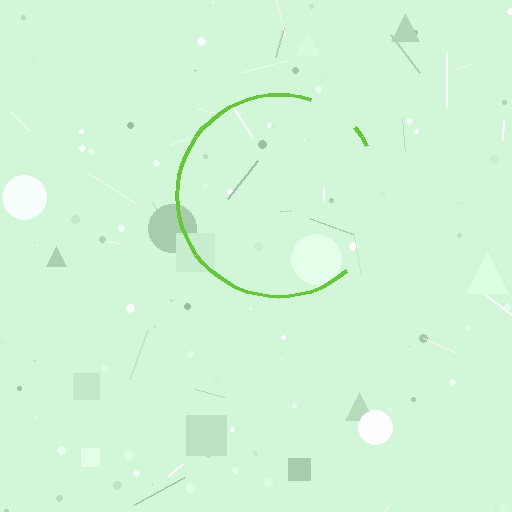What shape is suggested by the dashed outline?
The dashed outline suggests a circle.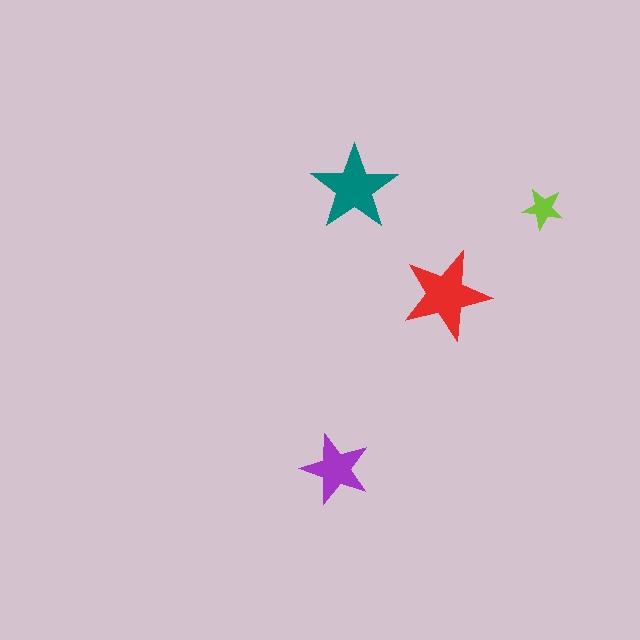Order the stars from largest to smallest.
the red one, the teal one, the purple one, the lime one.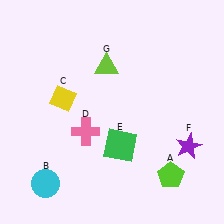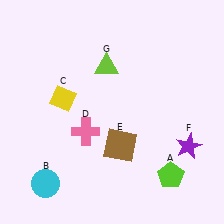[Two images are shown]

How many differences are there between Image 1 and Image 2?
There is 1 difference between the two images.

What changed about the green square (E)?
In Image 1, E is green. In Image 2, it changed to brown.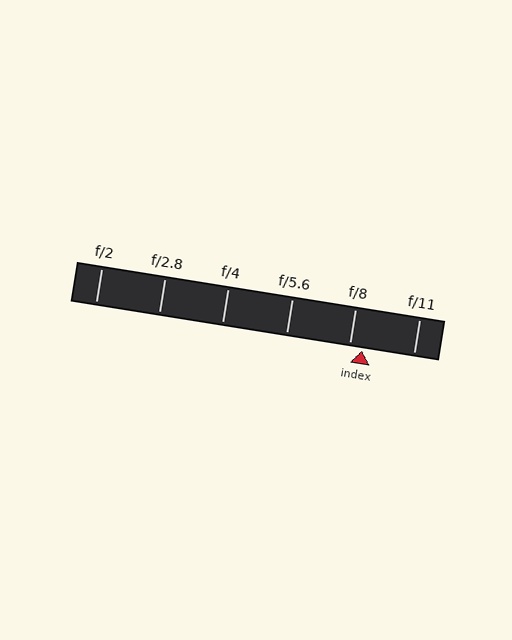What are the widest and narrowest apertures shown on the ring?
The widest aperture shown is f/2 and the narrowest is f/11.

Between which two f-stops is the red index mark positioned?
The index mark is between f/8 and f/11.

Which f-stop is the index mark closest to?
The index mark is closest to f/8.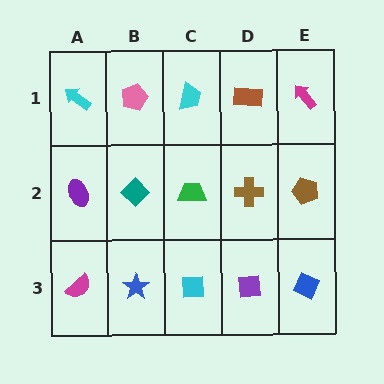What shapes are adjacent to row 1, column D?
A brown cross (row 2, column D), a cyan trapezoid (row 1, column C), a magenta arrow (row 1, column E).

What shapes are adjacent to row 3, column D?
A brown cross (row 2, column D), a cyan square (row 3, column C), a blue diamond (row 3, column E).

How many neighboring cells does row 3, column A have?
2.